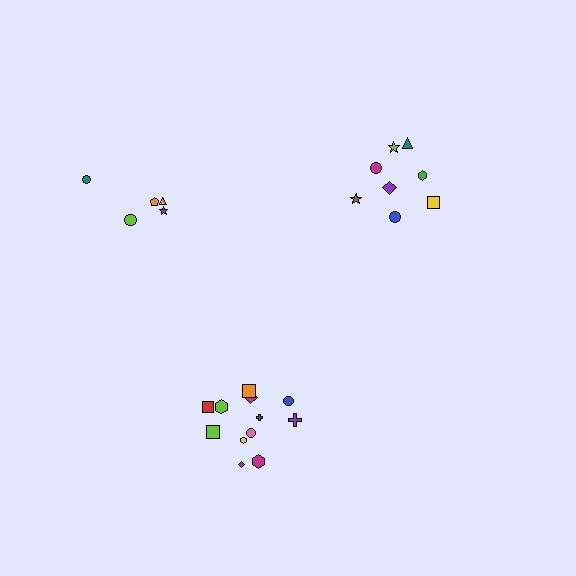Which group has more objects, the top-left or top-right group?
The top-right group.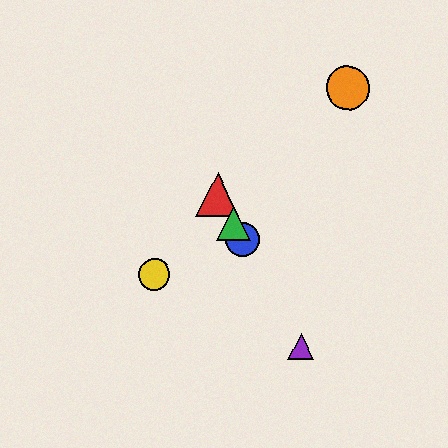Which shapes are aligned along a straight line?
The red triangle, the blue circle, the green triangle, the purple triangle are aligned along a straight line.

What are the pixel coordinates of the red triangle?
The red triangle is at (217, 194).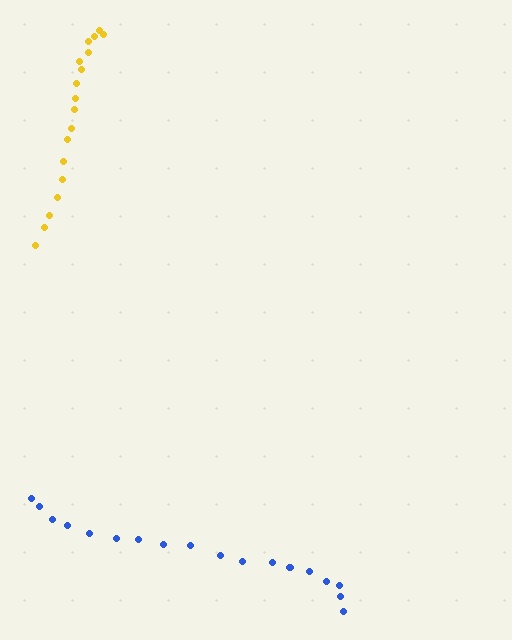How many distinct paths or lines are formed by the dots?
There are 2 distinct paths.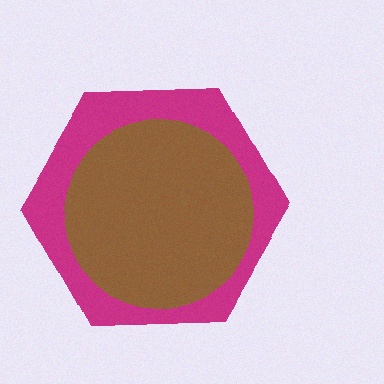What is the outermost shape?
The magenta hexagon.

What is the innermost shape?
The brown circle.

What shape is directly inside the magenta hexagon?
The brown circle.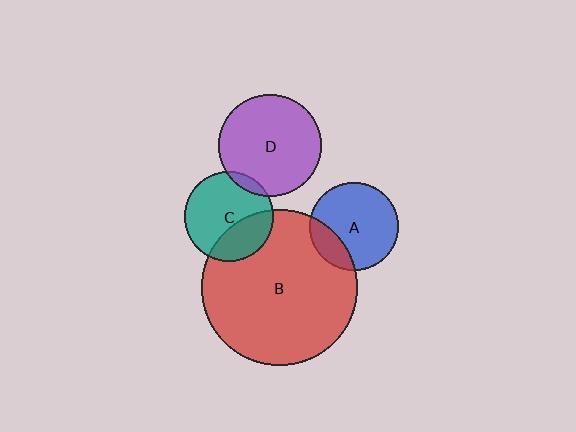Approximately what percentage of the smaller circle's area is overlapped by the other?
Approximately 30%.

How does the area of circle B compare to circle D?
Approximately 2.3 times.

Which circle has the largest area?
Circle B (red).